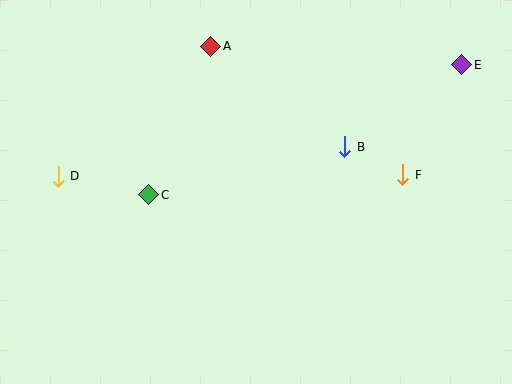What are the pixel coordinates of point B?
Point B is at (345, 147).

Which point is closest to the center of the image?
Point B at (345, 147) is closest to the center.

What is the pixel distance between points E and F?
The distance between E and F is 125 pixels.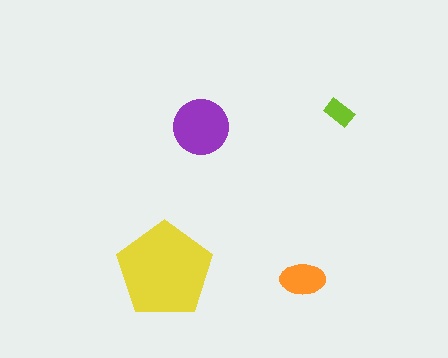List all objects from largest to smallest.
The yellow pentagon, the purple circle, the orange ellipse, the lime rectangle.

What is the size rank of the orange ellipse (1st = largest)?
3rd.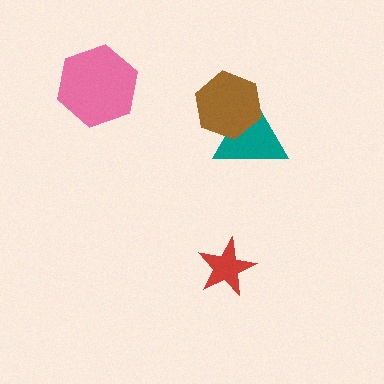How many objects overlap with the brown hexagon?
1 object overlaps with the brown hexagon.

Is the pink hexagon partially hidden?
No, no other shape covers it.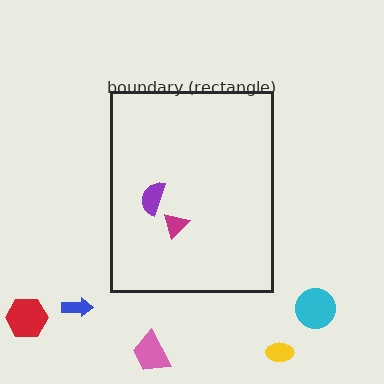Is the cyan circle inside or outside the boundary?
Outside.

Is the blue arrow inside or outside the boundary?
Outside.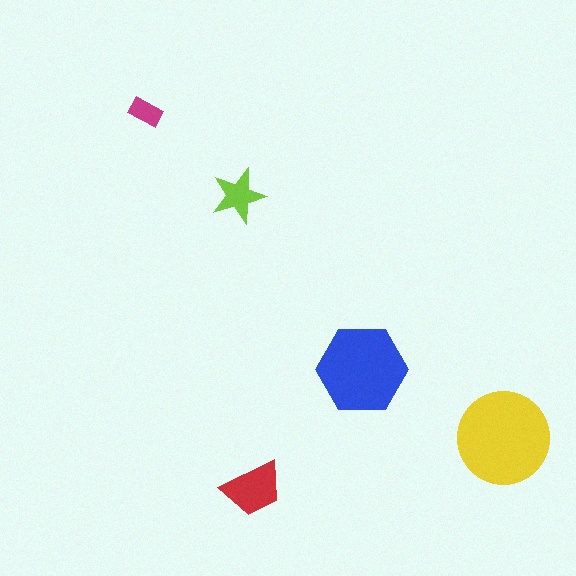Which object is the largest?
The yellow circle.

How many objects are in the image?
There are 5 objects in the image.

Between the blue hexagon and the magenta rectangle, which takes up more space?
The blue hexagon.